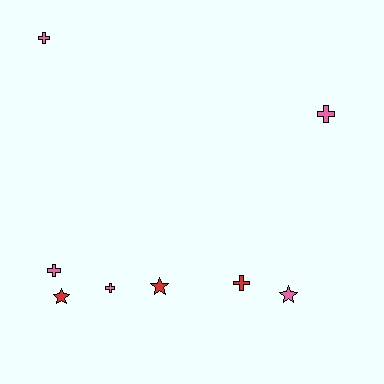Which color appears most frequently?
Pink, with 5 objects.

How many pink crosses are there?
There are 4 pink crosses.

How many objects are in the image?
There are 8 objects.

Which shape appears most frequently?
Cross, with 5 objects.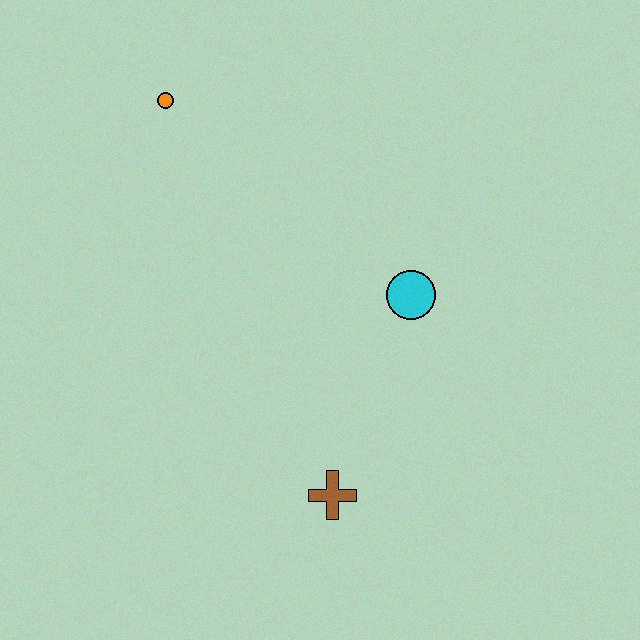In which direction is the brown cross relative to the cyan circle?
The brown cross is below the cyan circle.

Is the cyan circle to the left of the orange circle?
No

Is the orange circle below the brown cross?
No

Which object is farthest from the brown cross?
The orange circle is farthest from the brown cross.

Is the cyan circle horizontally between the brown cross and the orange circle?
No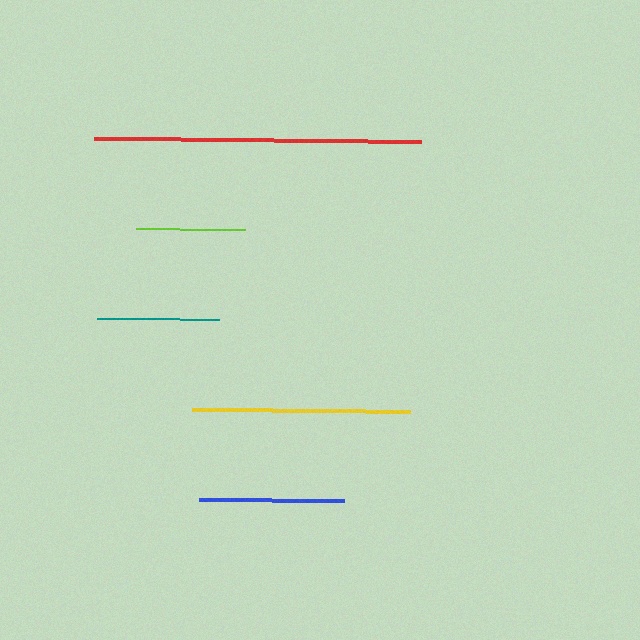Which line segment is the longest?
The red line is the longest at approximately 327 pixels.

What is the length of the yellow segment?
The yellow segment is approximately 217 pixels long.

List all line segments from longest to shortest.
From longest to shortest: red, yellow, blue, teal, lime.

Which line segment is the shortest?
The lime line is the shortest at approximately 109 pixels.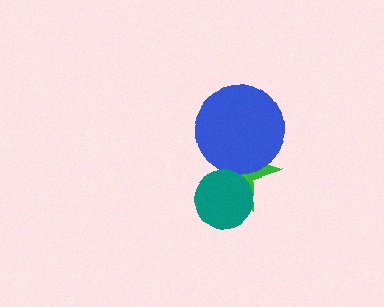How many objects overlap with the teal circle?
1 object overlaps with the teal circle.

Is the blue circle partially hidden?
No, no other shape covers it.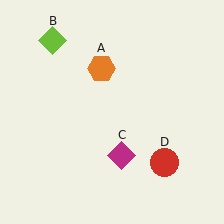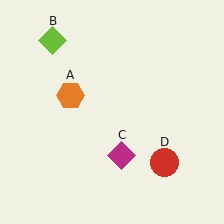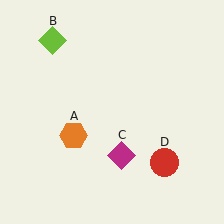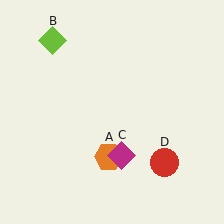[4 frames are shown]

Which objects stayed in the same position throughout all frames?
Lime diamond (object B) and magenta diamond (object C) and red circle (object D) remained stationary.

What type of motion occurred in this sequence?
The orange hexagon (object A) rotated counterclockwise around the center of the scene.